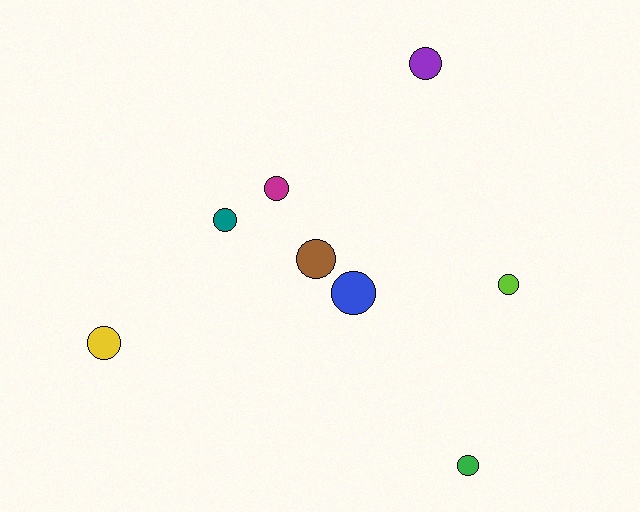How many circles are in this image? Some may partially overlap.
There are 8 circles.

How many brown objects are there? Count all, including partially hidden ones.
There is 1 brown object.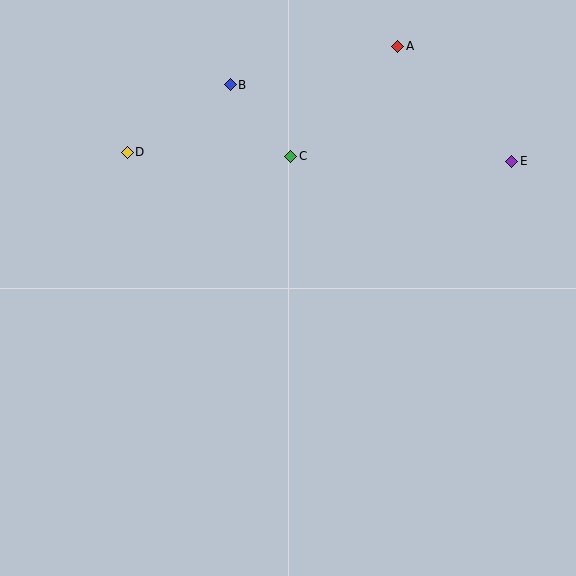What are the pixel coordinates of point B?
Point B is at (230, 85).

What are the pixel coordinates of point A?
Point A is at (398, 46).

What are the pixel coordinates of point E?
Point E is at (512, 161).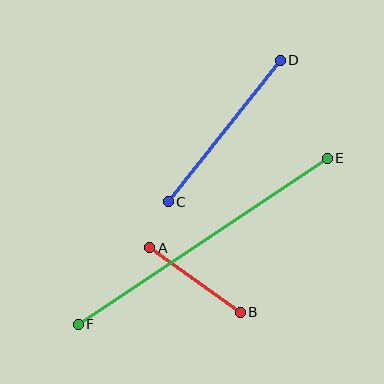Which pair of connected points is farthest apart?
Points E and F are farthest apart.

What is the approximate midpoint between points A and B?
The midpoint is at approximately (195, 280) pixels.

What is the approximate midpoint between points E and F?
The midpoint is at approximately (203, 241) pixels.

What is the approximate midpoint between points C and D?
The midpoint is at approximately (224, 131) pixels.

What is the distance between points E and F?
The distance is approximately 299 pixels.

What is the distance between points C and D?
The distance is approximately 180 pixels.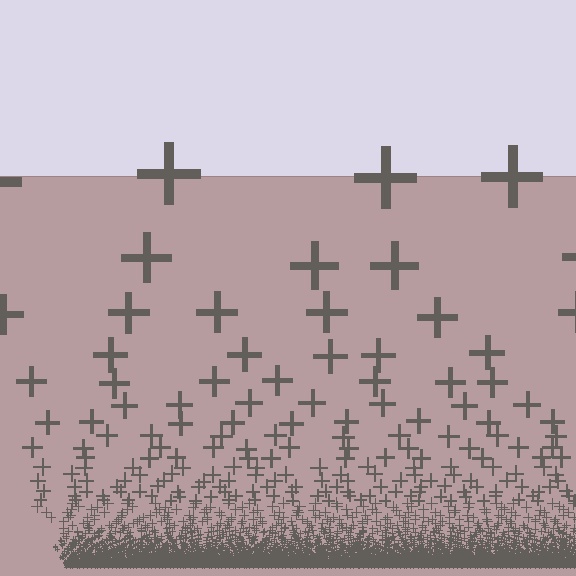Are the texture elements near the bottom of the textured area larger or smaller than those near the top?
Smaller. The gradient is inverted — elements near the bottom are smaller and denser.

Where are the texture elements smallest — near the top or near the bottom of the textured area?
Near the bottom.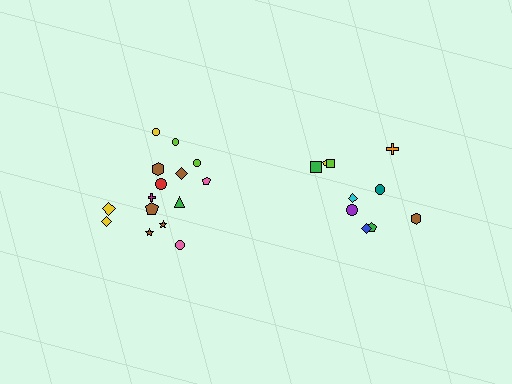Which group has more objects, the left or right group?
The left group.